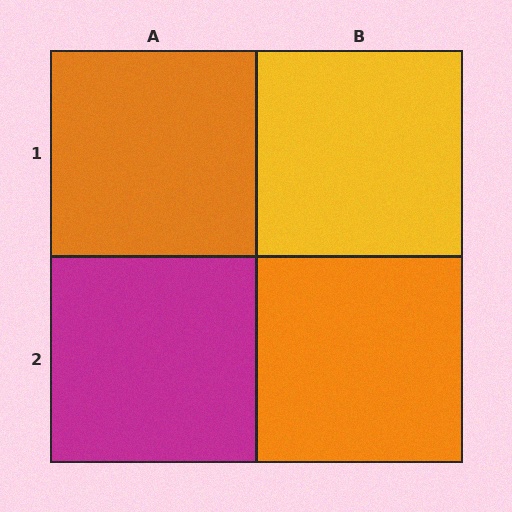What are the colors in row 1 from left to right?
Orange, yellow.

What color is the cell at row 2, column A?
Magenta.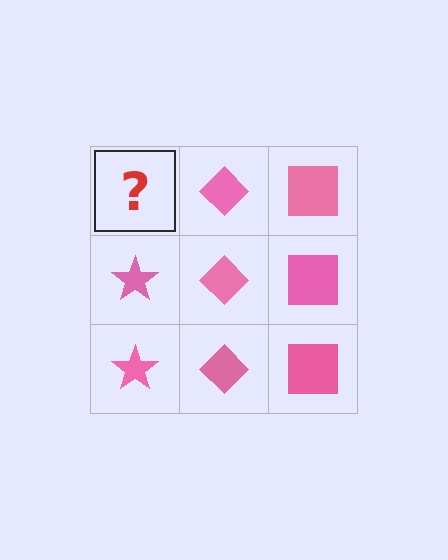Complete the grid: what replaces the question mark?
The question mark should be replaced with a pink star.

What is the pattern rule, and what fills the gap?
The rule is that each column has a consistent shape. The gap should be filled with a pink star.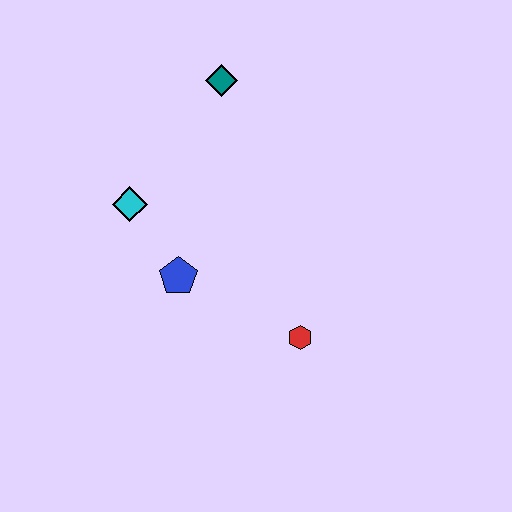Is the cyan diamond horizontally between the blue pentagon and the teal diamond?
No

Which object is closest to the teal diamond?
The cyan diamond is closest to the teal diamond.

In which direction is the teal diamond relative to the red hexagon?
The teal diamond is above the red hexagon.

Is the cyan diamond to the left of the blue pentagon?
Yes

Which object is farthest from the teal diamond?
The red hexagon is farthest from the teal diamond.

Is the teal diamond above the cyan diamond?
Yes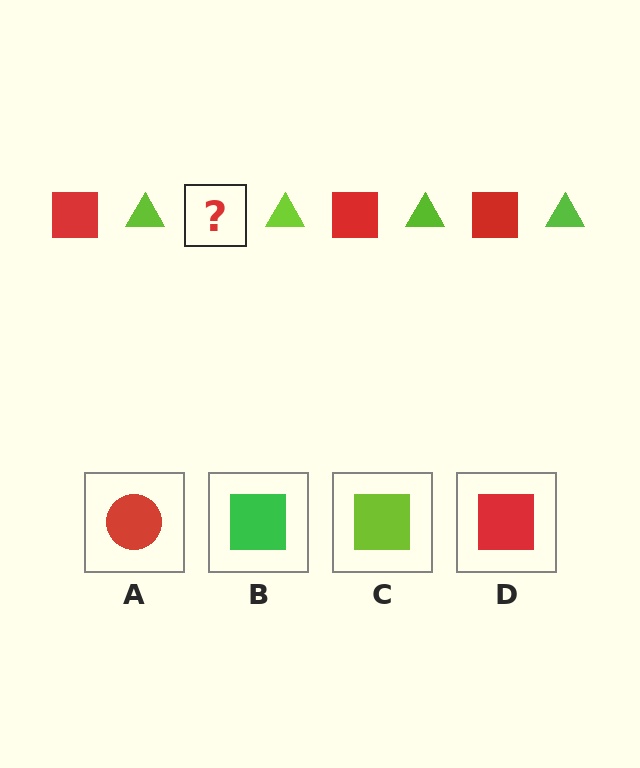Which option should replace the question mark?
Option D.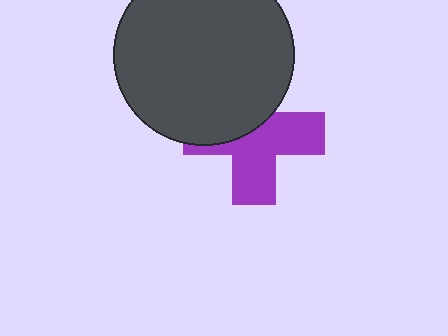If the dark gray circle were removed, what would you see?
You would see the complete purple cross.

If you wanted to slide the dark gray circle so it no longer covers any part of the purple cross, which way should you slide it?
Slide it up — that is the most direct way to separate the two shapes.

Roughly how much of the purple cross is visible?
About half of it is visible (roughly 57%).